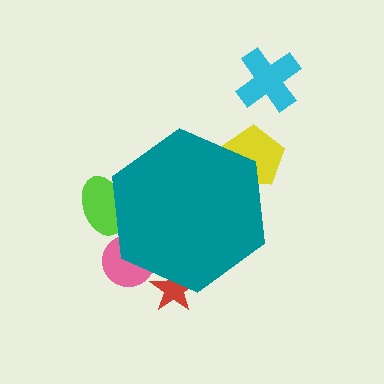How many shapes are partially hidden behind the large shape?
4 shapes are partially hidden.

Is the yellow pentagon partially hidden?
Yes, the yellow pentagon is partially hidden behind the teal hexagon.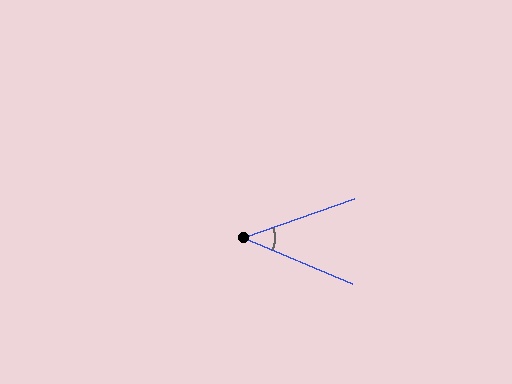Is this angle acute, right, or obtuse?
It is acute.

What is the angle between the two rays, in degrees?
Approximately 42 degrees.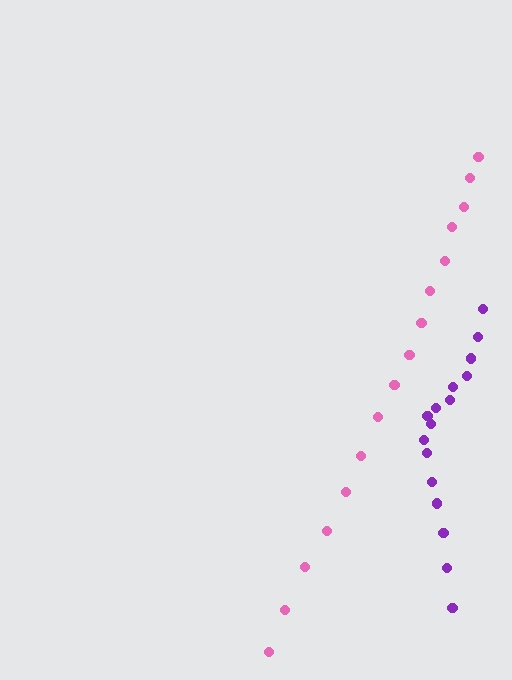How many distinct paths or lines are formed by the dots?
There are 2 distinct paths.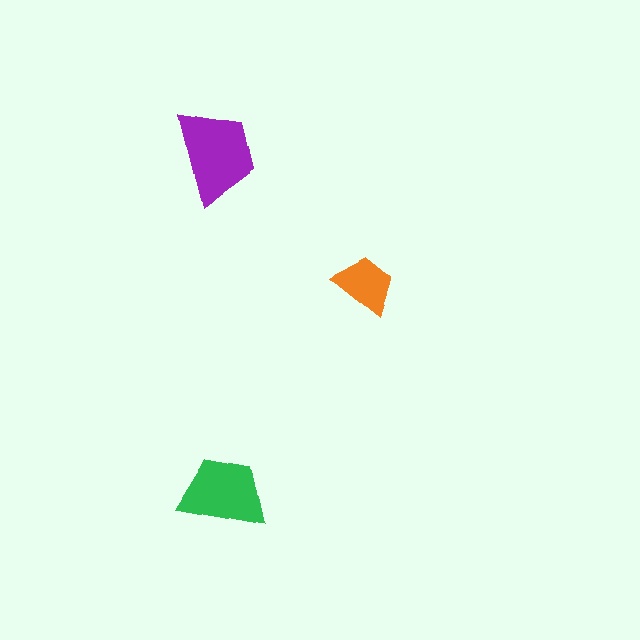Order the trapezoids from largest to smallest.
the purple one, the green one, the orange one.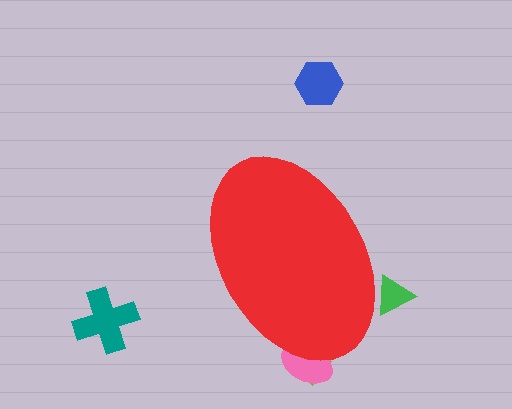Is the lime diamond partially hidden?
Yes, the lime diamond is partially hidden behind the red ellipse.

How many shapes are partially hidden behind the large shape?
3 shapes are partially hidden.